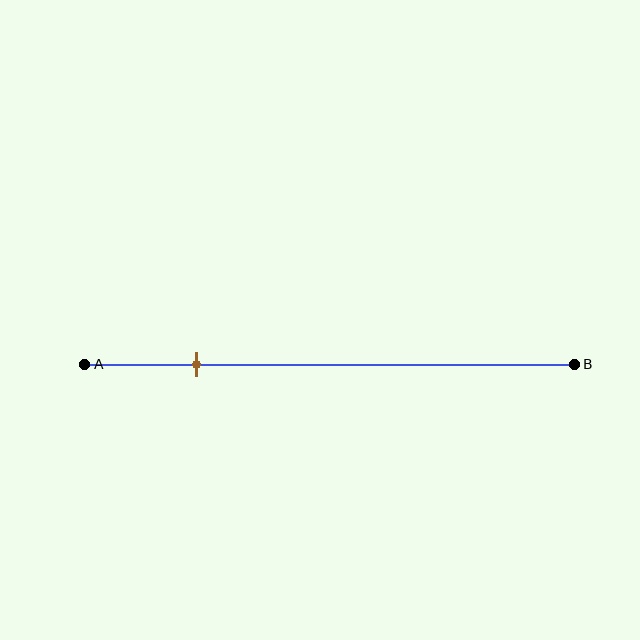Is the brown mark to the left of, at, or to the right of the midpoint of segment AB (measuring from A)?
The brown mark is to the left of the midpoint of segment AB.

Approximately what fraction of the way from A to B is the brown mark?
The brown mark is approximately 25% of the way from A to B.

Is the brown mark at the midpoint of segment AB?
No, the mark is at about 25% from A, not at the 50% midpoint.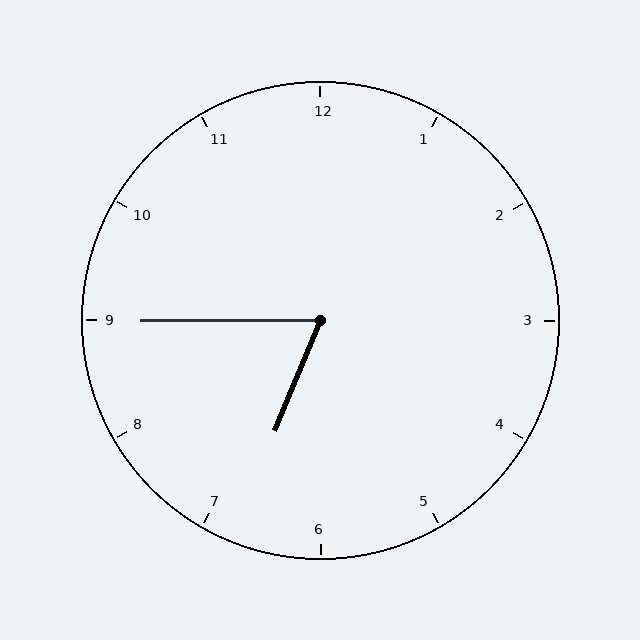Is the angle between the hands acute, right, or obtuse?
It is acute.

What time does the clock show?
6:45.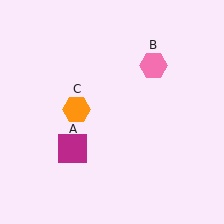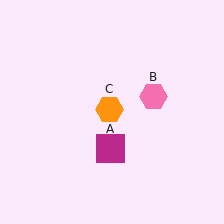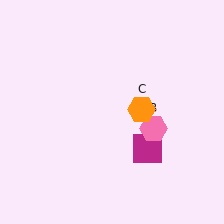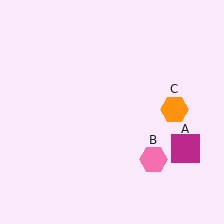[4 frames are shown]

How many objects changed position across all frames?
3 objects changed position: magenta square (object A), pink hexagon (object B), orange hexagon (object C).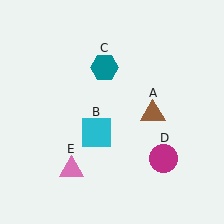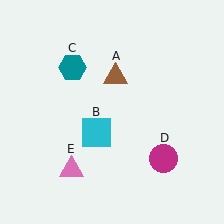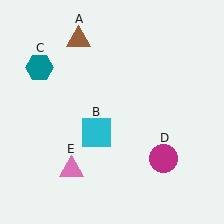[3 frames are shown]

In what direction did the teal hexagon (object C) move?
The teal hexagon (object C) moved left.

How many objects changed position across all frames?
2 objects changed position: brown triangle (object A), teal hexagon (object C).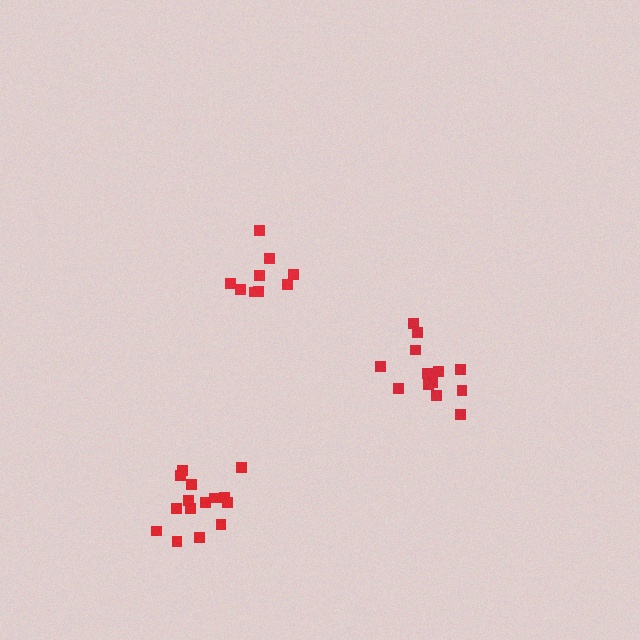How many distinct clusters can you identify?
There are 3 distinct clusters.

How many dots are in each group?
Group 1: 15 dots, Group 2: 13 dots, Group 3: 9 dots (37 total).